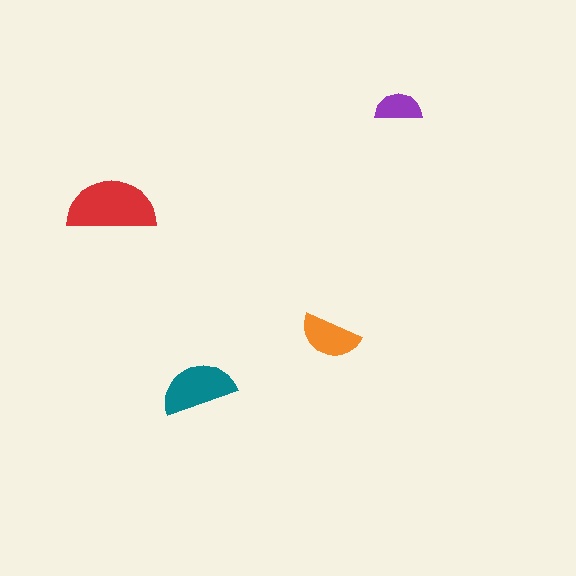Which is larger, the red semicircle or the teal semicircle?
The red one.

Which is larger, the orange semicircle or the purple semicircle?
The orange one.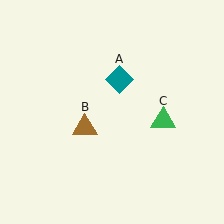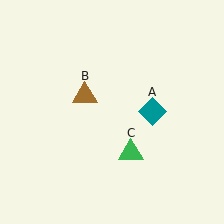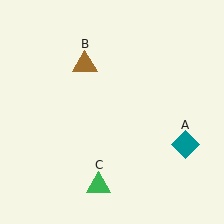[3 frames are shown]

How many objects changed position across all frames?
3 objects changed position: teal diamond (object A), brown triangle (object B), green triangle (object C).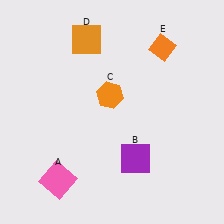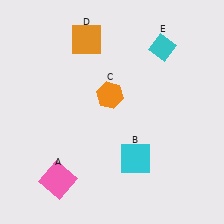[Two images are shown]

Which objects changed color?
B changed from purple to cyan. E changed from orange to cyan.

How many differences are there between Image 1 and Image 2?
There are 2 differences between the two images.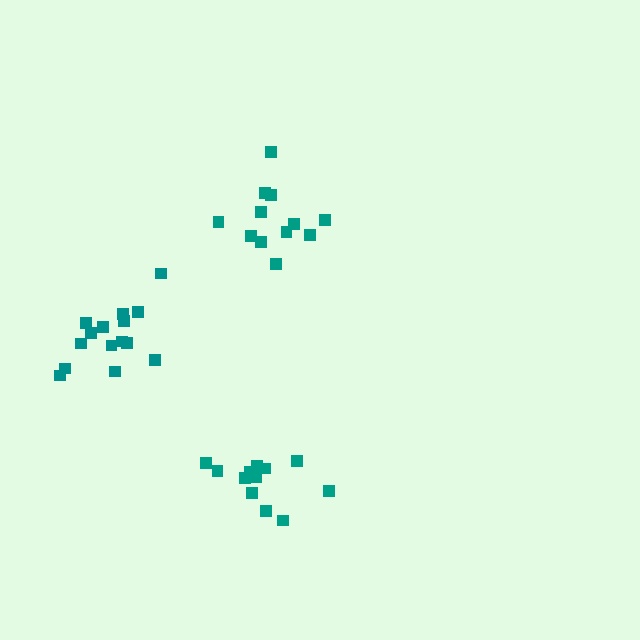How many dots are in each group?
Group 1: 15 dots, Group 2: 12 dots, Group 3: 12 dots (39 total).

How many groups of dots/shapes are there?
There are 3 groups.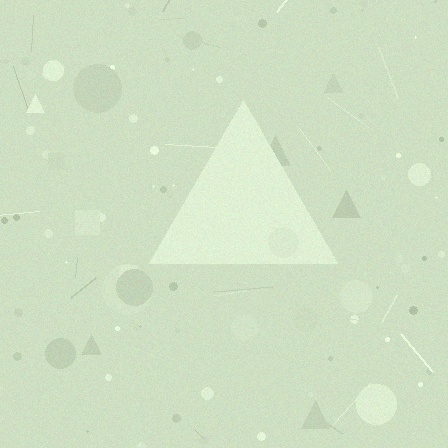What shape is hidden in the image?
A triangle is hidden in the image.